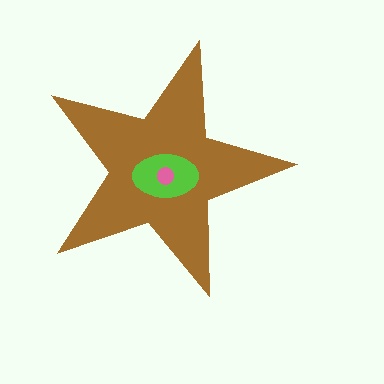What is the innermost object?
The pink circle.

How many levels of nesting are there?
3.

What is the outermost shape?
The brown star.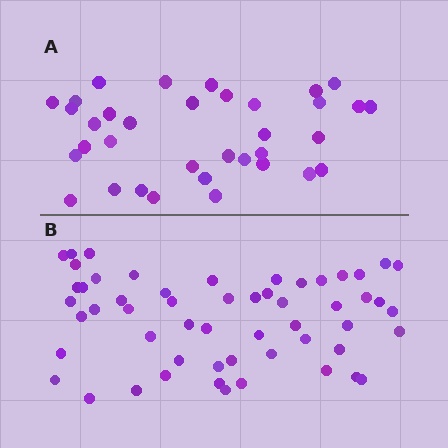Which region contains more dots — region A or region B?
Region B (the bottom region) has more dots.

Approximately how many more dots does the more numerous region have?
Region B has approximately 20 more dots than region A.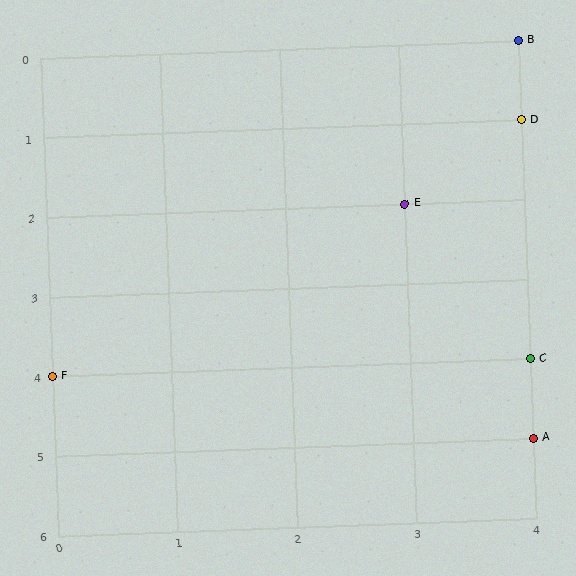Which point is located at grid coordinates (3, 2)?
Point E is at (3, 2).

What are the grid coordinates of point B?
Point B is at grid coordinates (4, 0).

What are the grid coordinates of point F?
Point F is at grid coordinates (0, 4).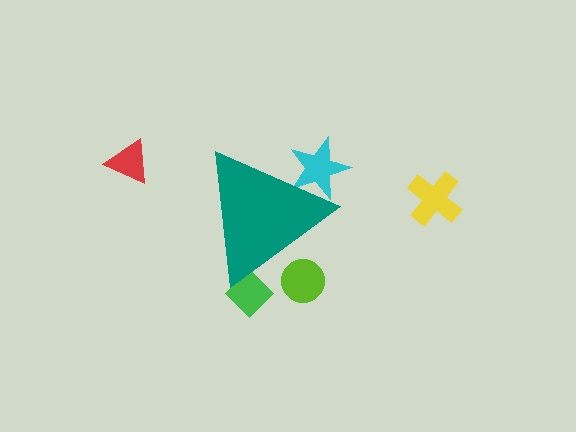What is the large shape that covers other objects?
A teal triangle.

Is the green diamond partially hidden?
Yes, the green diamond is partially hidden behind the teal triangle.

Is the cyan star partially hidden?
Yes, the cyan star is partially hidden behind the teal triangle.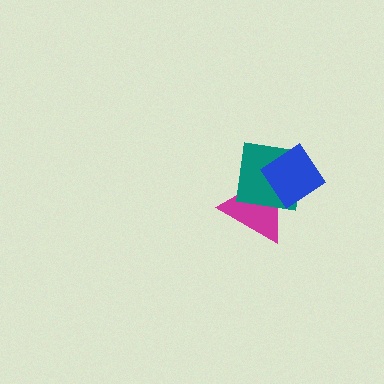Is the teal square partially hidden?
Yes, it is partially covered by another shape.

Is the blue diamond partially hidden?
No, no other shape covers it.